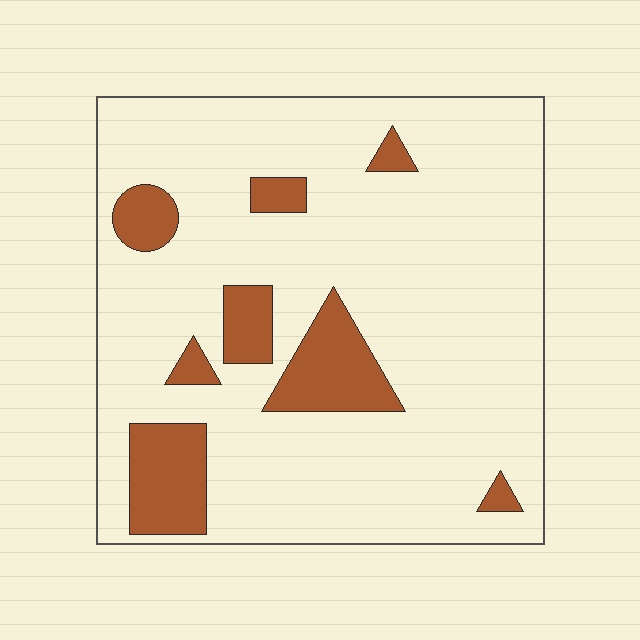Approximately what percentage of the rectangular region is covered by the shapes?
Approximately 15%.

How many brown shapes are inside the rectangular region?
8.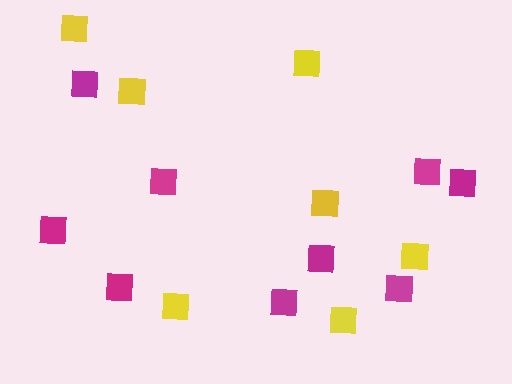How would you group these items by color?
There are 2 groups: one group of yellow squares (7) and one group of magenta squares (9).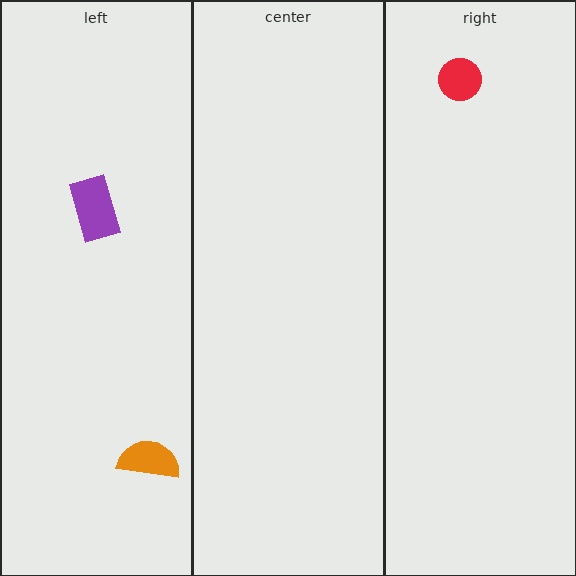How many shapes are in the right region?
1.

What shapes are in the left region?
The purple rectangle, the orange semicircle.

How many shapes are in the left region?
2.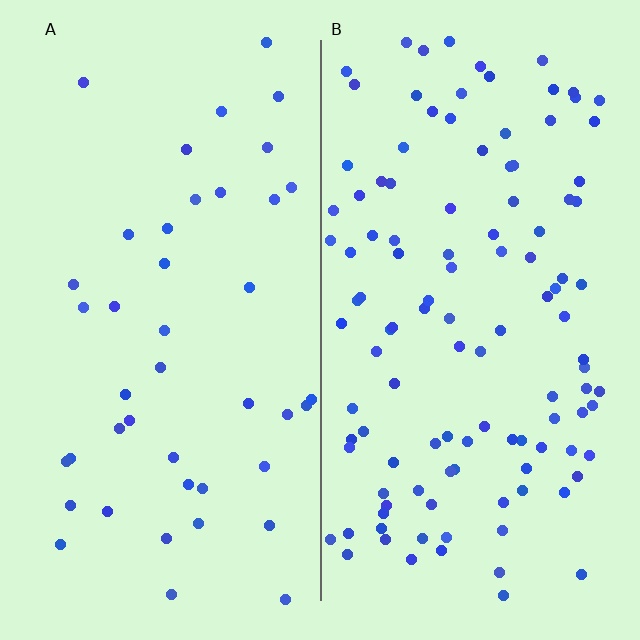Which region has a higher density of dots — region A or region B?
B (the right).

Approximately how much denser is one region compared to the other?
Approximately 2.7× — region B over region A.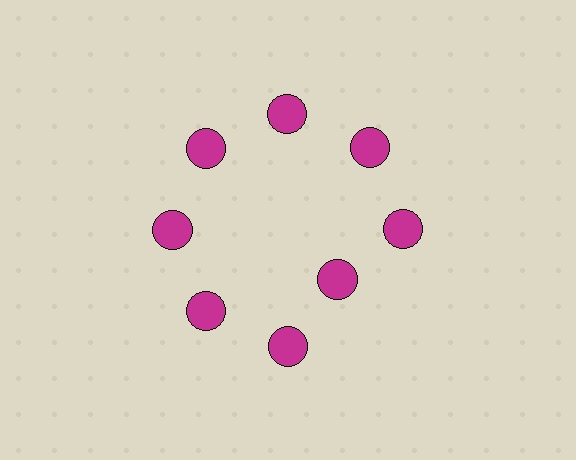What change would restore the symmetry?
The symmetry would be restored by moving it outward, back onto the ring so that all 8 circles sit at equal angles and equal distance from the center.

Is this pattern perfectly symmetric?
No. The 8 magenta circles are arranged in a ring, but one element near the 4 o'clock position is pulled inward toward the center, breaking the 8-fold rotational symmetry.